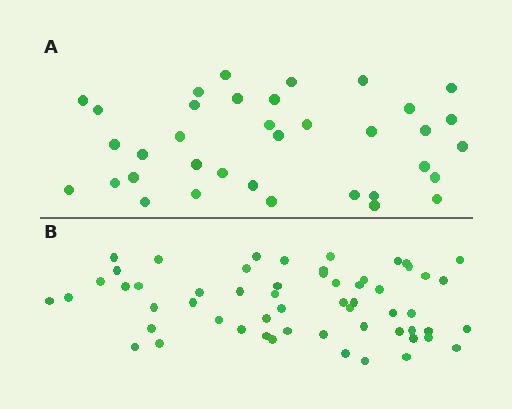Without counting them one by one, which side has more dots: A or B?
Region B (the bottom region) has more dots.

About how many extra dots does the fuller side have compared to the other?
Region B has approximately 20 more dots than region A.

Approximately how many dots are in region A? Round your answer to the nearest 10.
About 40 dots. (The exact count is 36, which rounds to 40.)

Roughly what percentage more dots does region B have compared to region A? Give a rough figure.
About 60% more.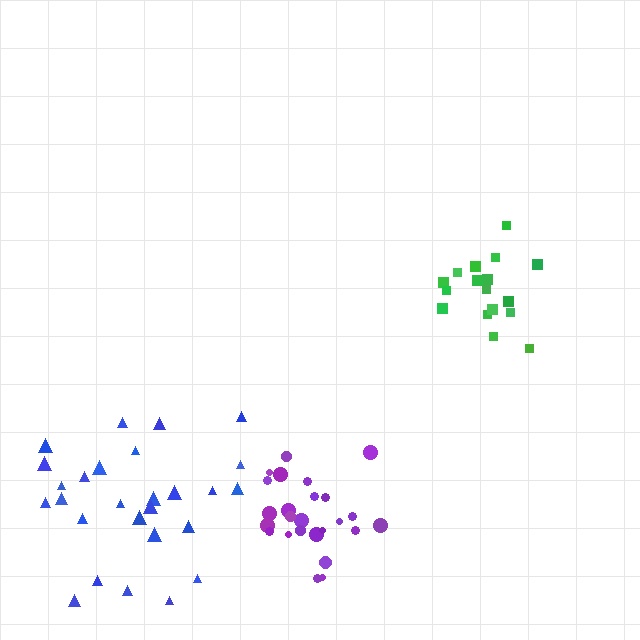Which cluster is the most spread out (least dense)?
Blue.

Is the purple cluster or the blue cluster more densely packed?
Purple.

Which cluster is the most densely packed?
Purple.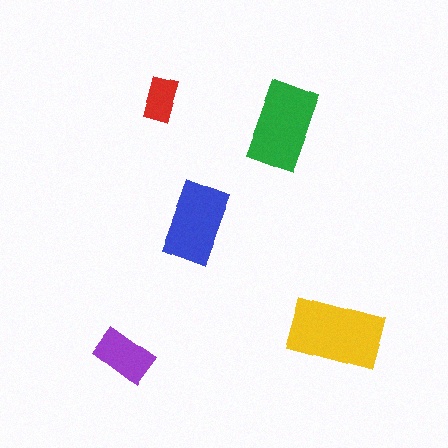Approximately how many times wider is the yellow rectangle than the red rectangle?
About 2 times wider.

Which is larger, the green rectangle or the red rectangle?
The green one.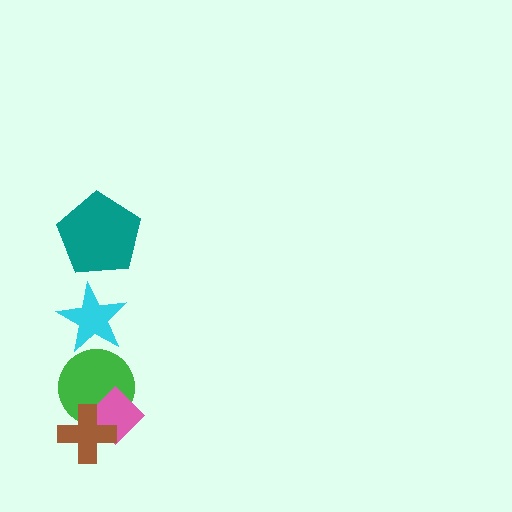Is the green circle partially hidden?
Yes, it is partially covered by another shape.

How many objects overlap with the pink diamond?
2 objects overlap with the pink diamond.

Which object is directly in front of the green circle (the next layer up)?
The pink diamond is directly in front of the green circle.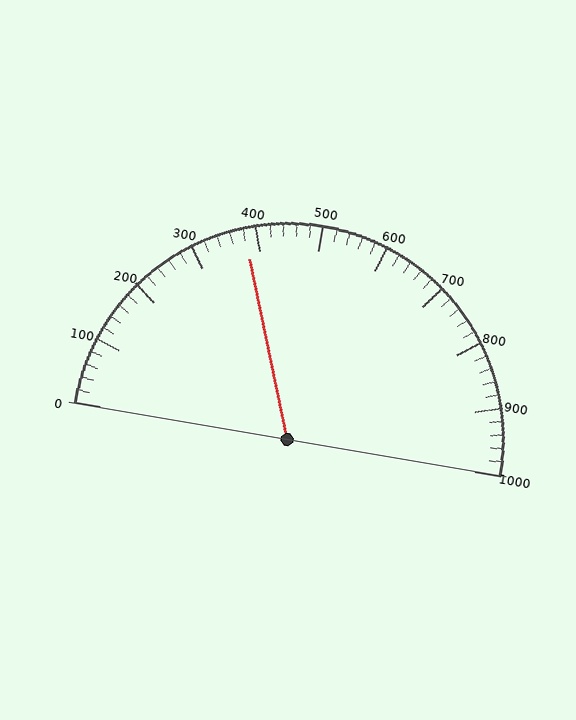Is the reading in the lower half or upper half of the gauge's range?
The reading is in the lower half of the range (0 to 1000).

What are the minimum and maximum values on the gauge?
The gauge ranges from 0 to 1000.